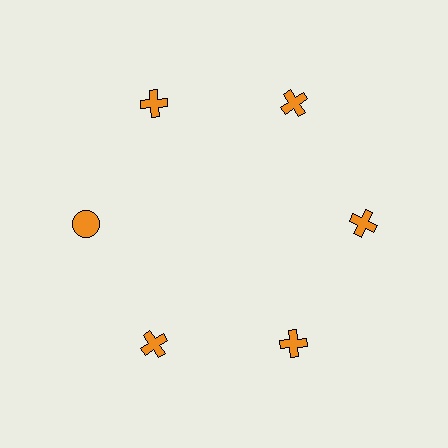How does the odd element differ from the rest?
It has a different shape: circle instead of cross.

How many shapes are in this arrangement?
There are 6 shapes arranged in a ring pattern.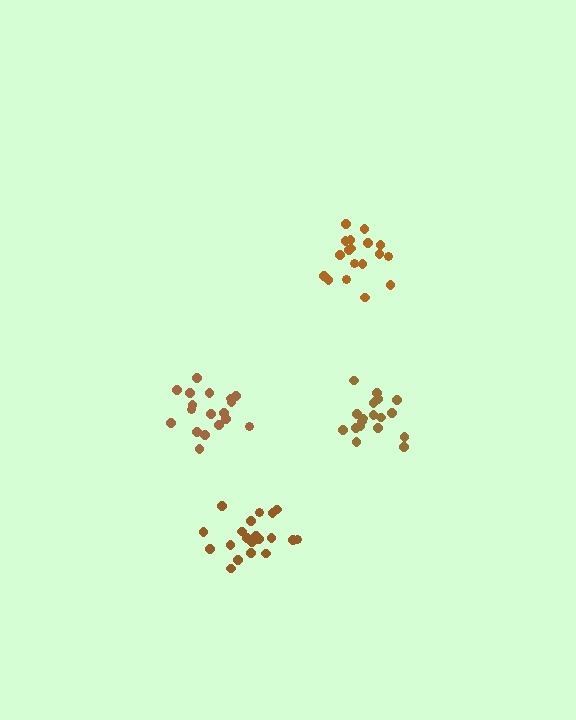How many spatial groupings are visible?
There are 4 spatial groupings.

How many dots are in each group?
Group 1: 18 dots, Group 2: 18 dots, Group 3: 18 dots, Group 4: 20 dots (74 total).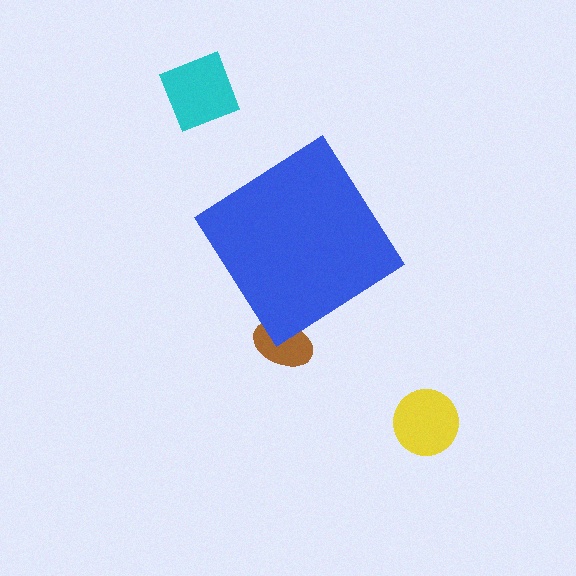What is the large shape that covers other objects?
A blue diamond.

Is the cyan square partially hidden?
No, the cyan square is fully visible.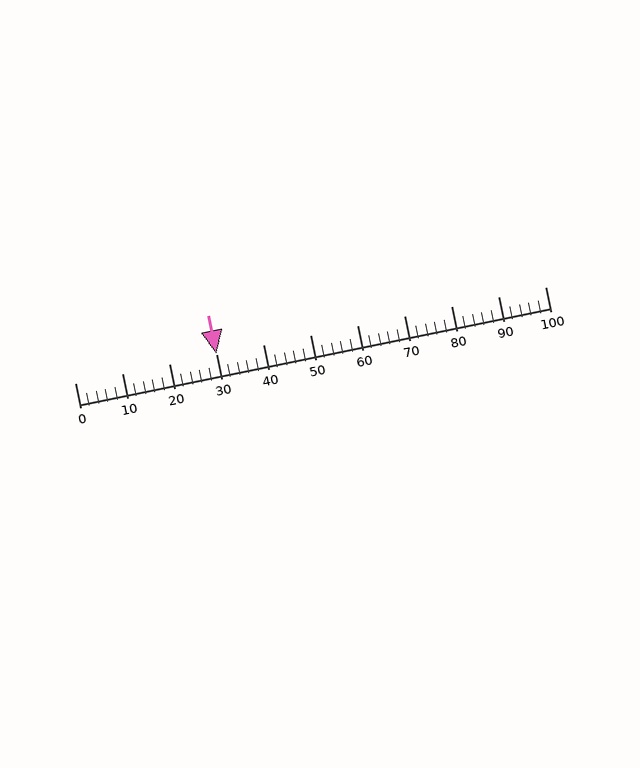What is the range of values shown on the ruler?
The ruler shows values from 0 to 100.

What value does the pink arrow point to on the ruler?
The pink arrow points to approximately 30.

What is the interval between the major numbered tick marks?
The major tick marks are spaced 10 units apart.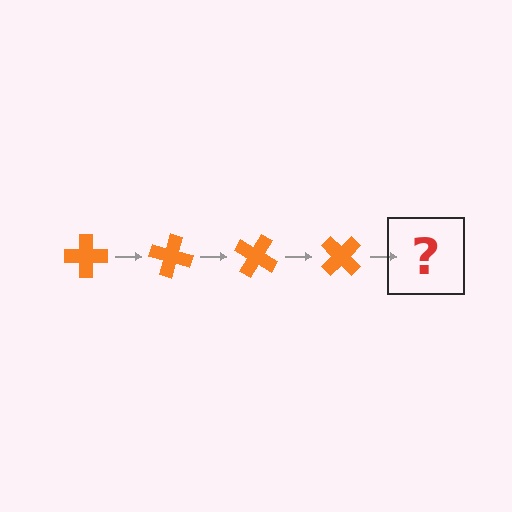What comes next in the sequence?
The next element should be an orange cross rotated 60 degrees.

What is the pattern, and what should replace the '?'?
The pattern is that the cross rotates 15 degrees each step. The '?' should be an orange cross rotated 60 degrees.